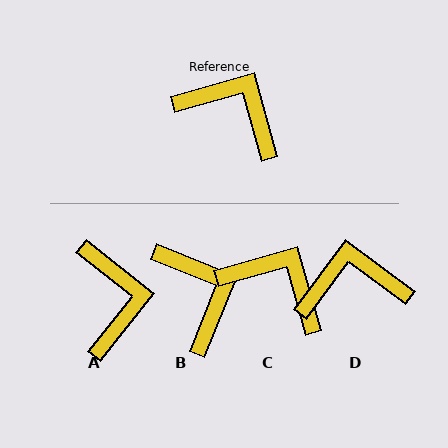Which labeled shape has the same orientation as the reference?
C.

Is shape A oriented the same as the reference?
No, it is off by about 54 degrees.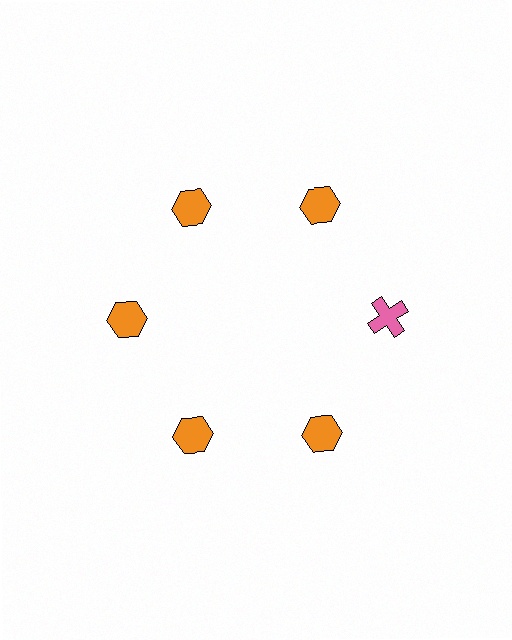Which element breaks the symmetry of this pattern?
The pink cross at roughly the 3 o'clock position breaks the symmetry. All other shapes are orange hexagons.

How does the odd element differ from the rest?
It differs in both color (pink instead of orange) and shape (cross instead of hexagon).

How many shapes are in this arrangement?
There are 6 shapes arranged in a ring pattern.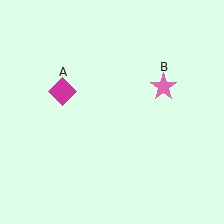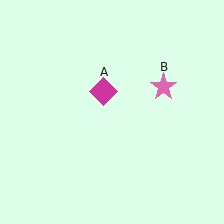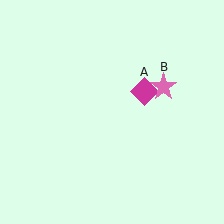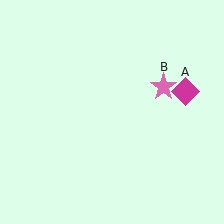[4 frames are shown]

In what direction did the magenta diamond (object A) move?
The magenta diamond (object A) moved right.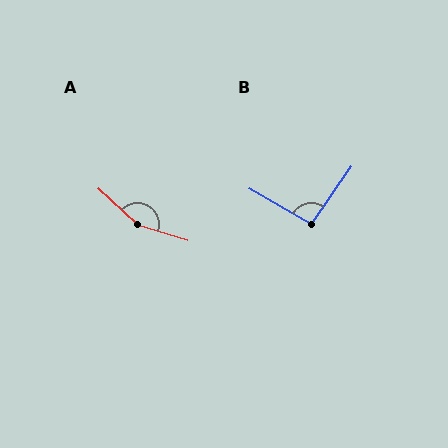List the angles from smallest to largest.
B (95°), A (154°).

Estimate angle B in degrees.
Approximately 95 degrees.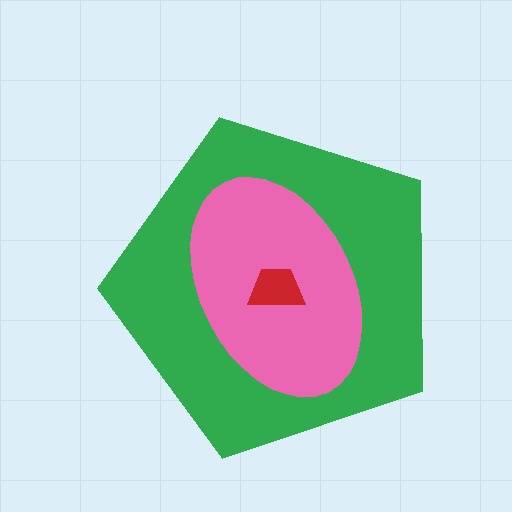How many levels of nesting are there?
3.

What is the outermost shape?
The green pentagon.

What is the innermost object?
The red trapezoid.